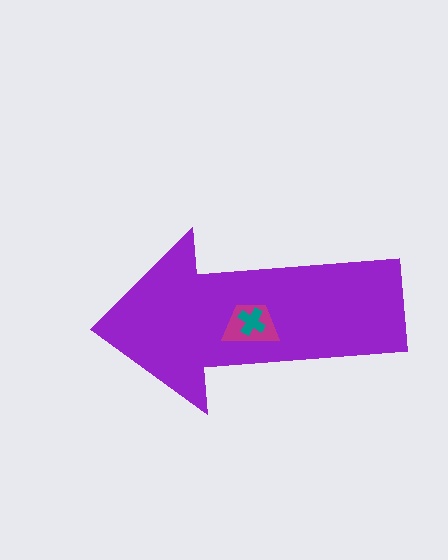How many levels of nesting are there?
3.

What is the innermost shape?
The teal cross.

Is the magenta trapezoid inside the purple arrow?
Yes.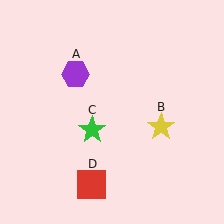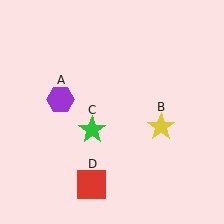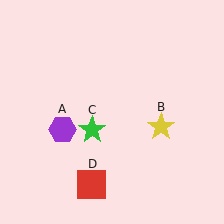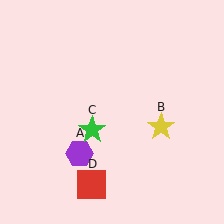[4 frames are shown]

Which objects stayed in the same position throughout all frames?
Yellow star (object B) and green star (object C) and red square (object D) remained stationary.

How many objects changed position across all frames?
1 object changed position: purple hexagon (object A).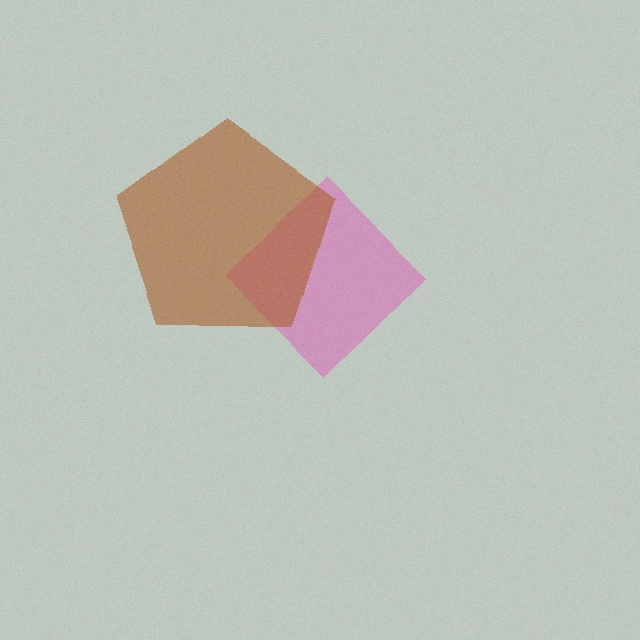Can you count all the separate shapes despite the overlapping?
Yes, there are 2 separate shapes.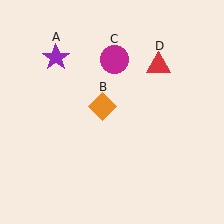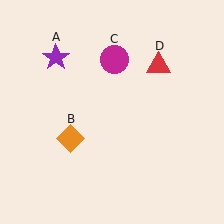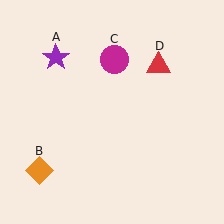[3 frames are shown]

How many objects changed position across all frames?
1 object changed position: orange diamond (object B).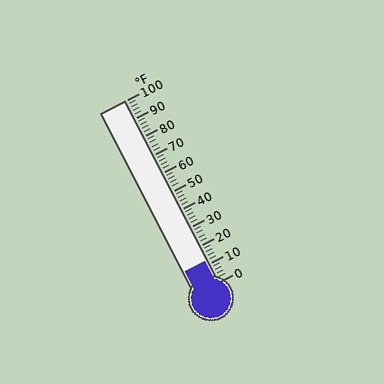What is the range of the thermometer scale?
The thermometer scale ranges from 0°F to 100°F.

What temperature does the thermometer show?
The thermometer shows approximately 12°F.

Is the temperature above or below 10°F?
The temperature is above 10°F.